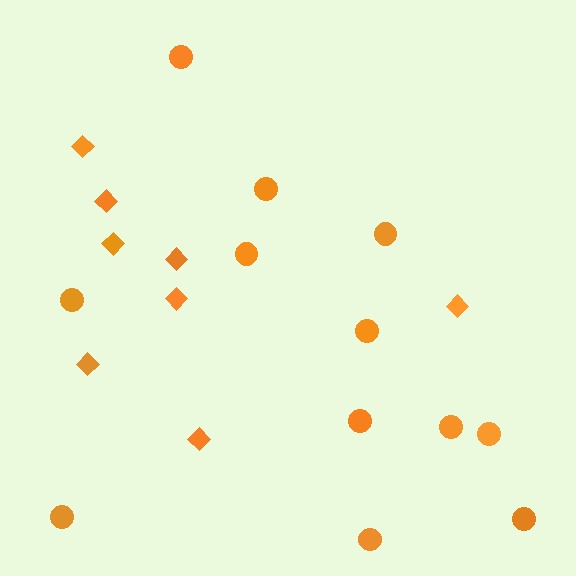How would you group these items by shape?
There are 2 groups: one group of diamonds (8) and one group of circles (12).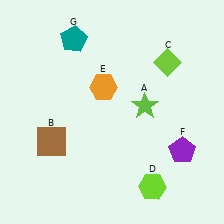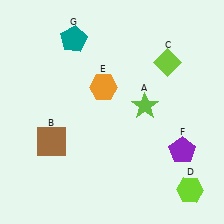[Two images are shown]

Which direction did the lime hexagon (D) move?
The lime hexagon (D) moved right.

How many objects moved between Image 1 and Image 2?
1 object moved between the two images.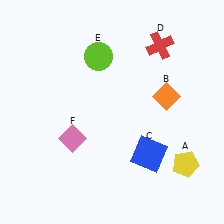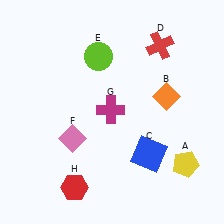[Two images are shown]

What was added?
A magenta cross (G), a red hexagon (H) were added in Image 2.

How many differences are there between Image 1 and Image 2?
There are 2 differences between the two images.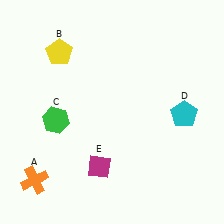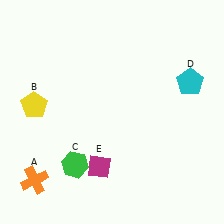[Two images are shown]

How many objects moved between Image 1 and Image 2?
3 objects moved between the two images.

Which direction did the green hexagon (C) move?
The green hexagon (C) moved down.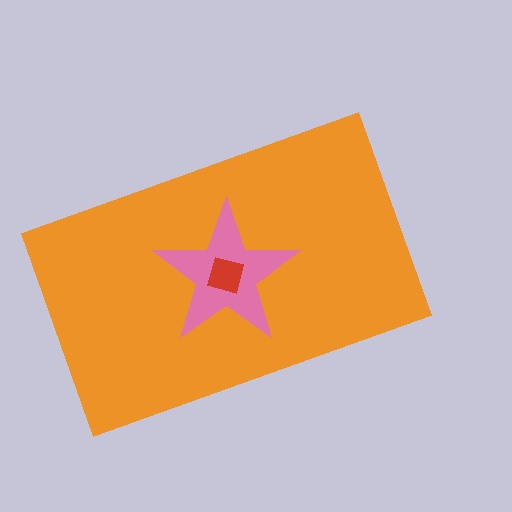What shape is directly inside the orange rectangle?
The pink star.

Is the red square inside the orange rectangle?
Yes.